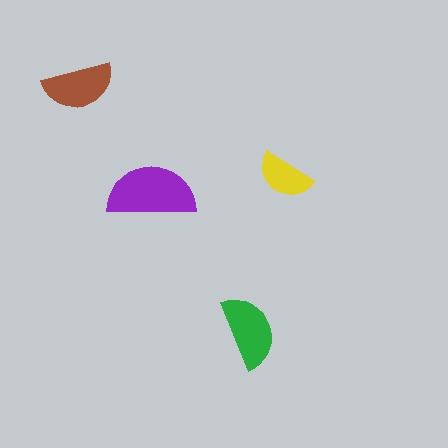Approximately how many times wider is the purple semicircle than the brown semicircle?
About 1.5 times wider.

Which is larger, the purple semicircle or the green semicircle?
The purple one.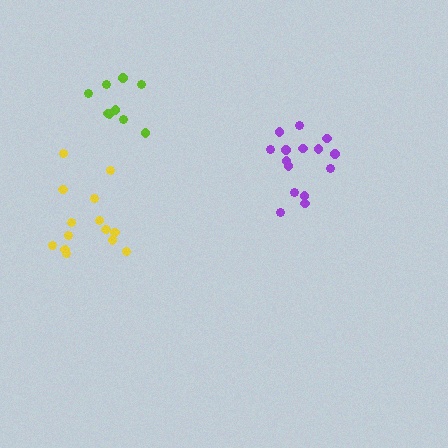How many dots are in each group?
Group 1: 14 dots, Group 2: 15 dots, Group 3: 9 dots (38 total).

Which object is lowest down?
The yellow cluster is bottommost.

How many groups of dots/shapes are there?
There are 3 groups.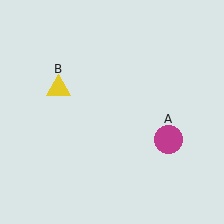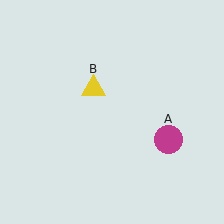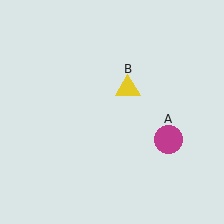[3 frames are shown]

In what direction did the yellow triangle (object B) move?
The yellow triangle (object B) moved right.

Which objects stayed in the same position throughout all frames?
Magenta circle (object A) remained stationary.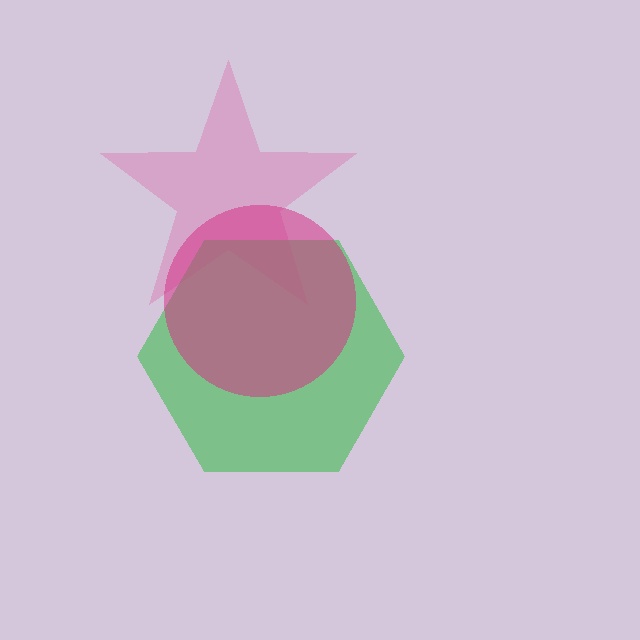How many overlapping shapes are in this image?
There are 3 overlapping shapes in the image.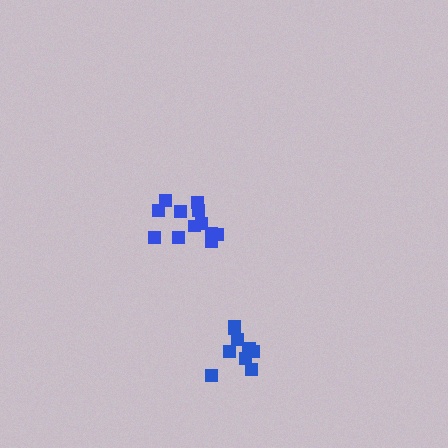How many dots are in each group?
Group 1: 12 dots, Group 2: 10 dots (22 total).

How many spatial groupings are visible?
There are 2 spatial groupings.